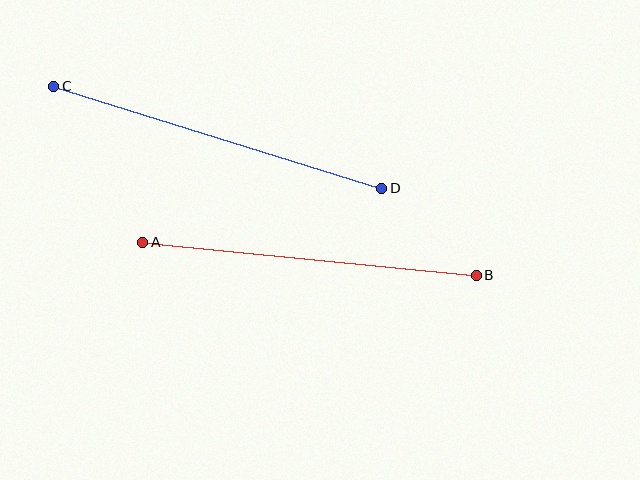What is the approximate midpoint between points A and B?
The midpoint is at approximately (309, 259) pixels.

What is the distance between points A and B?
The distance is approximately 335 pixels.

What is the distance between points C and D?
The distance is approximately 343 pixels.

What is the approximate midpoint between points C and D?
The midpoint is at approximately (218, 137) pixels.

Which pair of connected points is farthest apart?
Points C and D are farthest apart.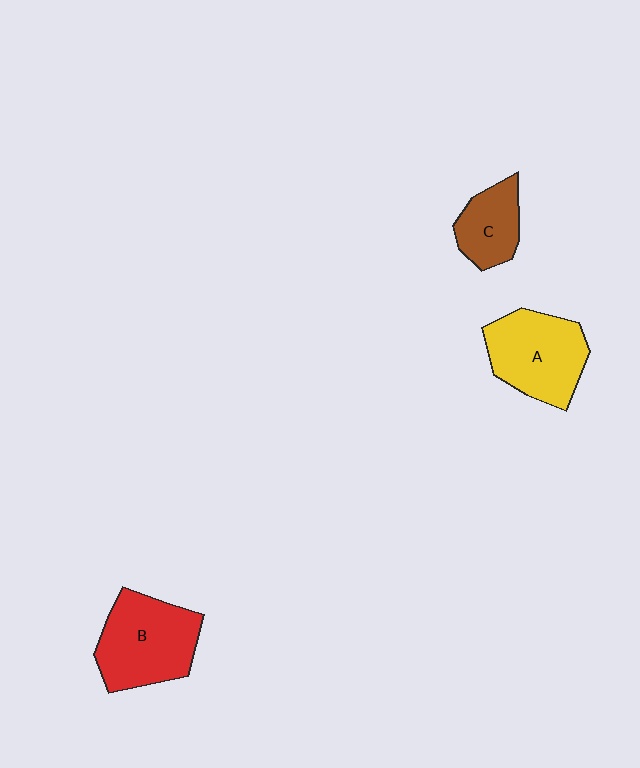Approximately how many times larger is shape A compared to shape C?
Approximately 1.7 times.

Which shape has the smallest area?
Shape C (brown).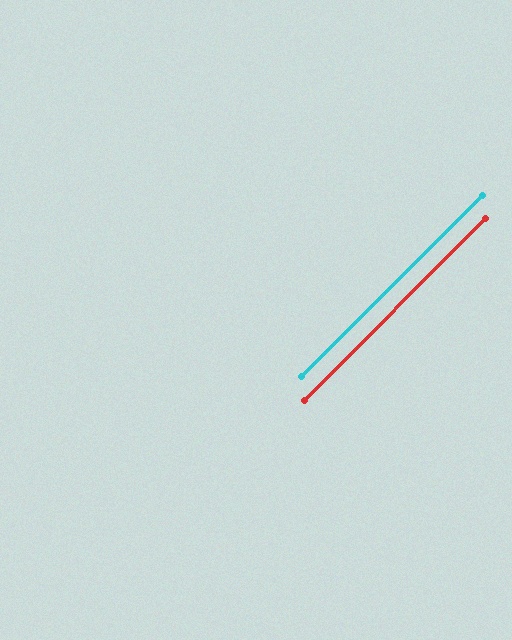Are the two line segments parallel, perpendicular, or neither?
Parallel — their directions differ by only 0.2°.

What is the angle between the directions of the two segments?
Approximately 0 degrees.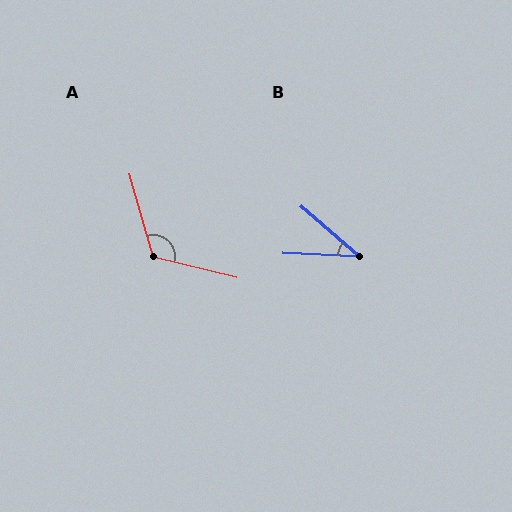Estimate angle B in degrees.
Approximately 38 degrees.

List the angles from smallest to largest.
B (38°), A (120°).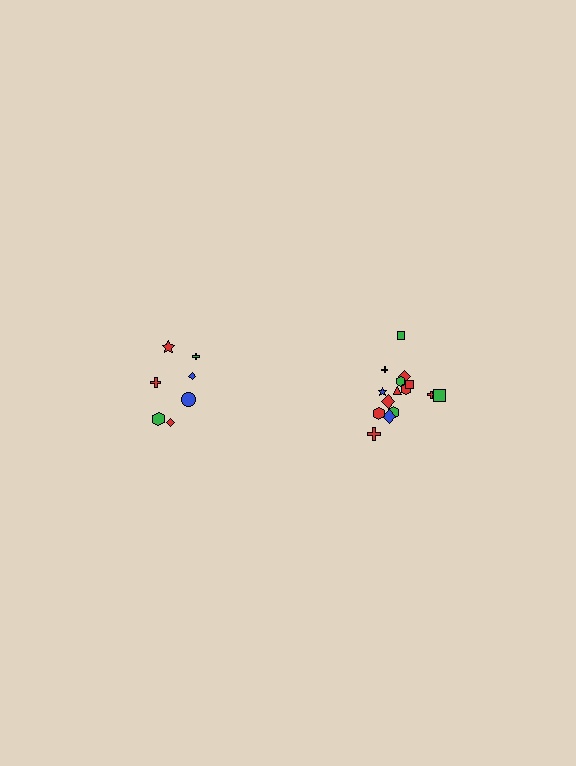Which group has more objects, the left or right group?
The right group.